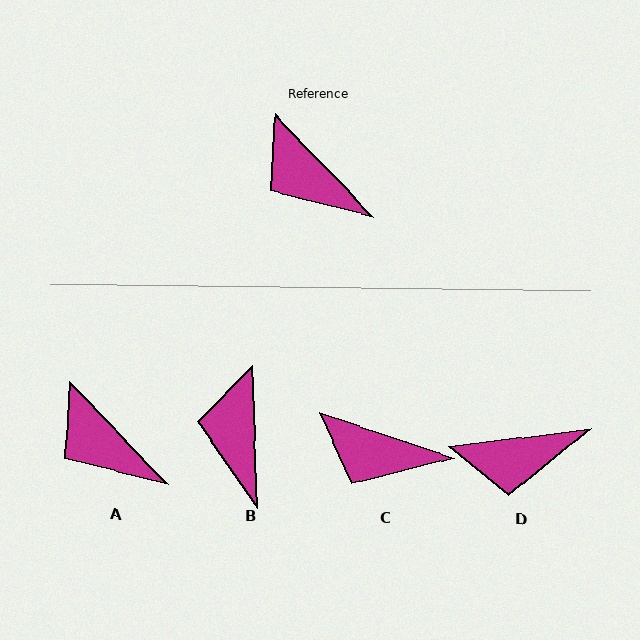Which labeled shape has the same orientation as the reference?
A.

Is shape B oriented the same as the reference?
No, it is off by about 42 degrees.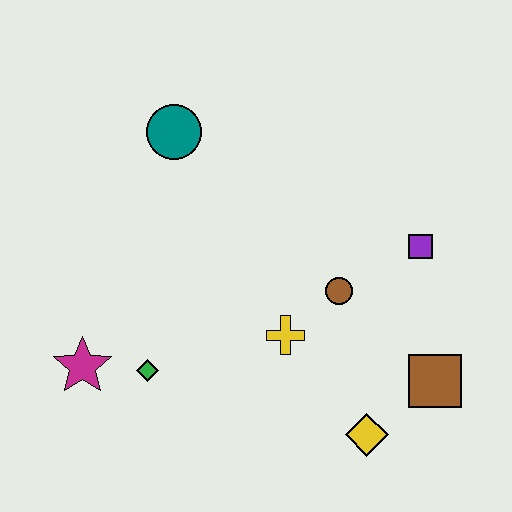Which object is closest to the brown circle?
The yellow cross is closest to the brown circle.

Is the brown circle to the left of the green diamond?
No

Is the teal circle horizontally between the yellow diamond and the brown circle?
No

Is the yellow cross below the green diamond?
No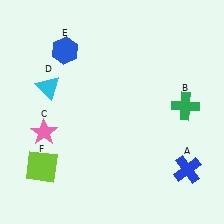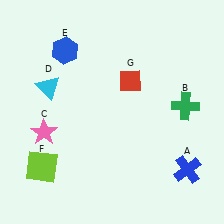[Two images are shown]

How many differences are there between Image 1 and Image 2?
There is 1 difference between the two images.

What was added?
A red diamond (G) was added in Image 2.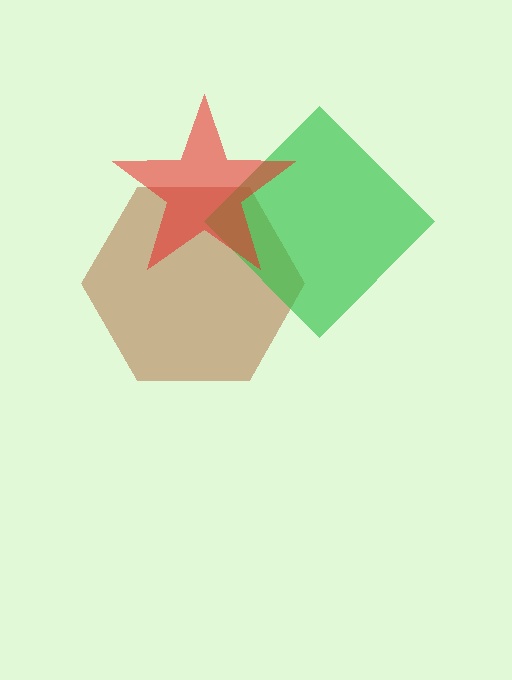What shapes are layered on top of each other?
The layered shapes are: a brown hexagon, a green diamond, a red star.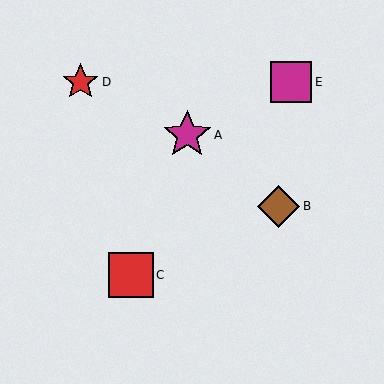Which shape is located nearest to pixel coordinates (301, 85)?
The magenta square (labeled E) at (291, 82) is nearest to that location.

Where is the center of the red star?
The center of the red star is at (81, 82).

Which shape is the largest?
The magenta star (labeled A) is the largest.